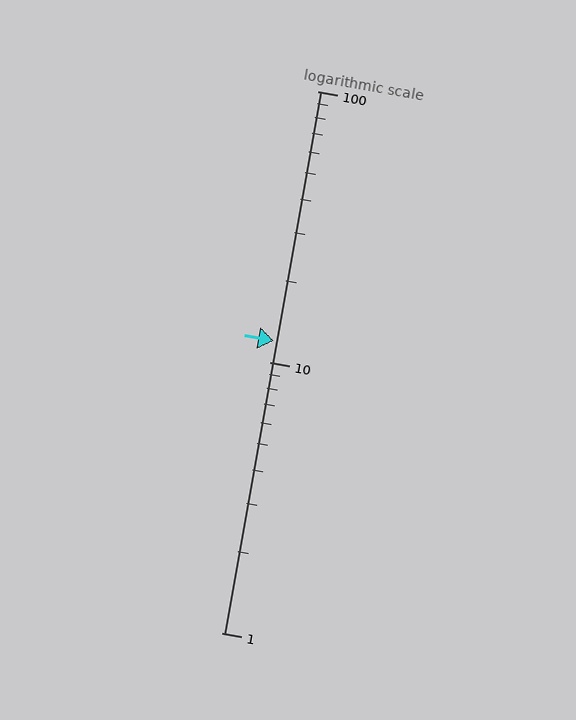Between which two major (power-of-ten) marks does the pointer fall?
The pointer is between 10 and 100.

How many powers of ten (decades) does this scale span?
The scale spans 2 decades, from 1 to 100.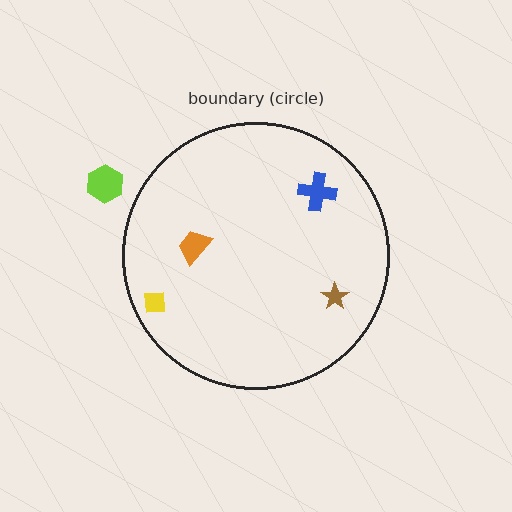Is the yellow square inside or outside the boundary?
Inside.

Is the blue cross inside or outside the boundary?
Inside.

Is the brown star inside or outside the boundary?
Inside.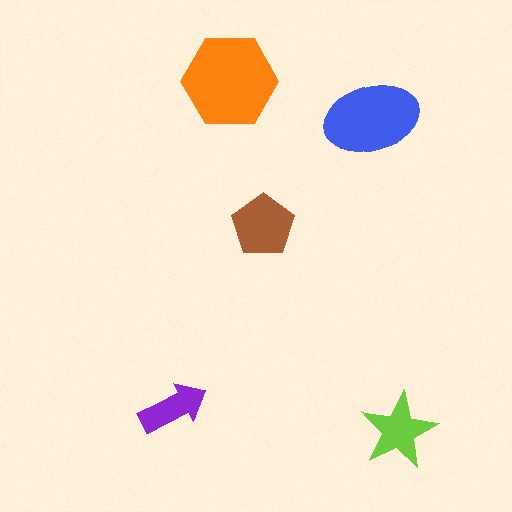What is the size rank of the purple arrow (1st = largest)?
5th.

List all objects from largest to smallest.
The orange hexagon, the blue ellipse, the brown pentagon, the lime star, the purple arrow.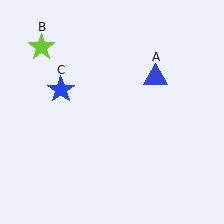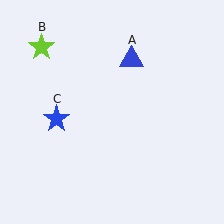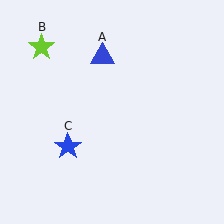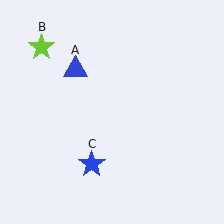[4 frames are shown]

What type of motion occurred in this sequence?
The blue triangle (object A), blue star (object C) rotated counterclockwise around the center of the scene.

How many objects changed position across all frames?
2 objects changed position: blue triangle (object A), blue star (object C).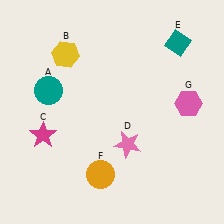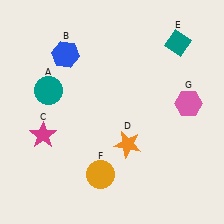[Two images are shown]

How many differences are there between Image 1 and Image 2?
There are 2 differences between the two images.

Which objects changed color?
B changed from yellow to blue. D changed from pink to orange.